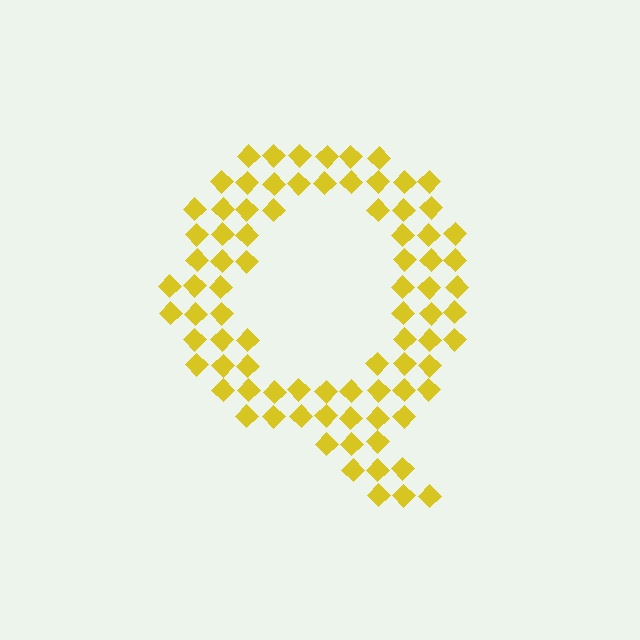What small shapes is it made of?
It is made of small diamonds.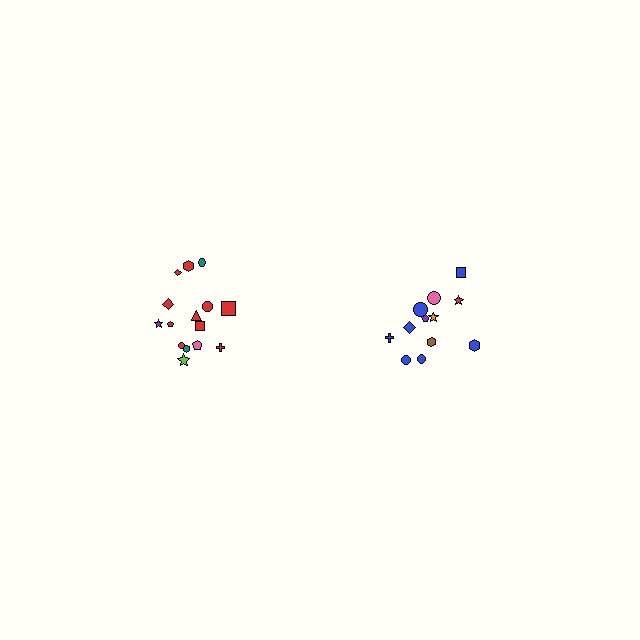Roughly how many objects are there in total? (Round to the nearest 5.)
Roughly 25 objects in total.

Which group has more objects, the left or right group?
The left group.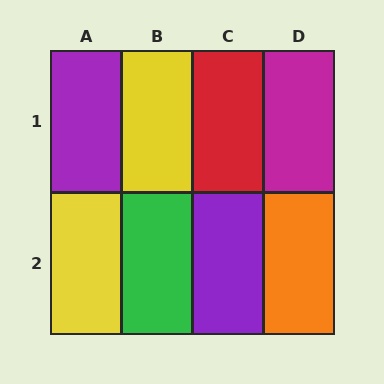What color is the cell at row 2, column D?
Orange.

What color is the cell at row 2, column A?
Yellow.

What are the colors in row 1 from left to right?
Purple, yellow, red, magenta.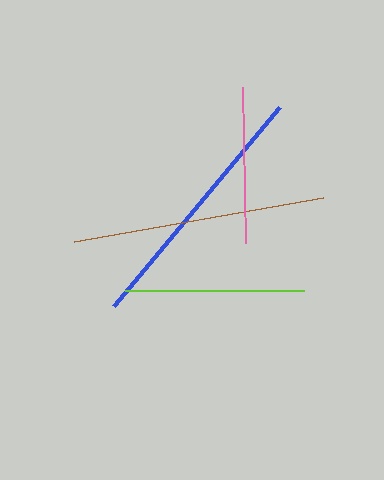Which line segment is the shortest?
The pink line is the shortest at approximately 156 pixels.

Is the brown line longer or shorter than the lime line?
The brown line is longer than the lime line.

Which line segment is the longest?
The blue line is the longest at approximately 259 pixels.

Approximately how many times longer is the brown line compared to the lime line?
The brown line is approximately 1.4 times the length of the lime line.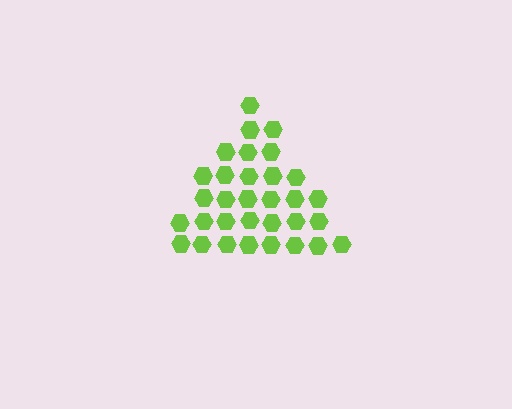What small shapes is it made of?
It is made of small hexagons.